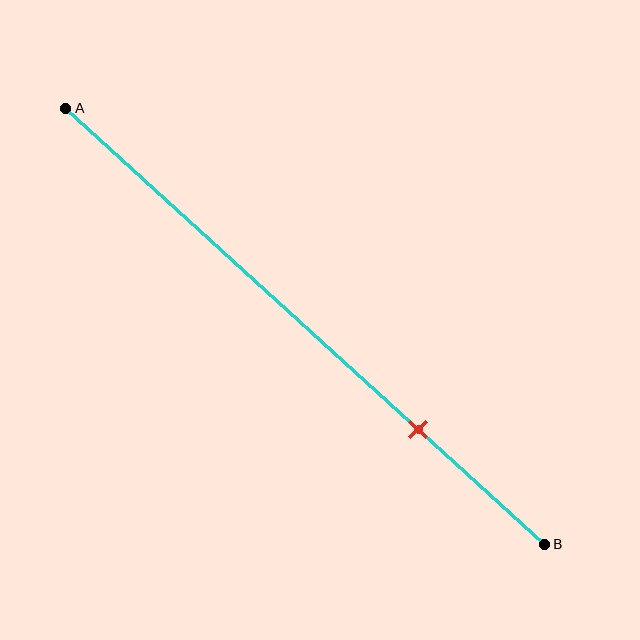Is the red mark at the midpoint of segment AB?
No, the mark is at about 75% from A, not at the 50% midpoint.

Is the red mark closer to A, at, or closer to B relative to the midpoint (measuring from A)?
The red mark is closer to point B than the midpoint of segment AB.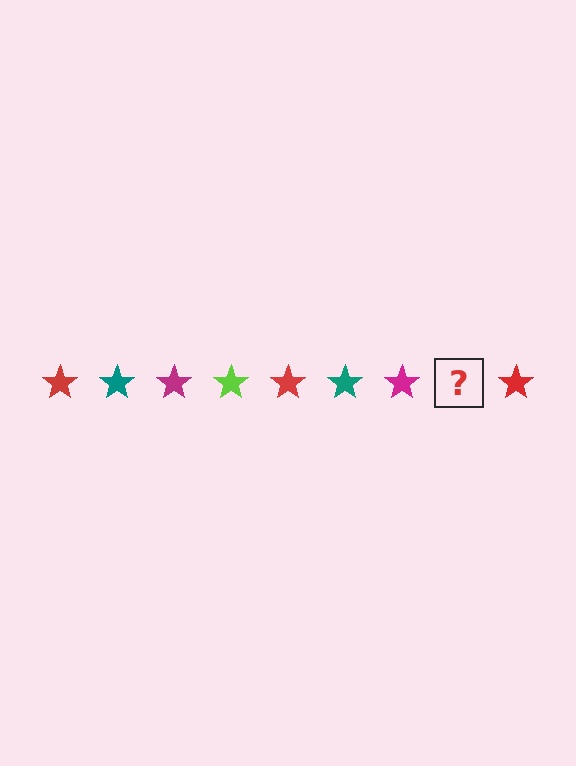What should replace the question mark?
The question mark should be replaced with a lime star.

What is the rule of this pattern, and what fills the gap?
The rule is that the pattern cycles through red, teal, magenta, lime stars. The gap should be filled with a lime star.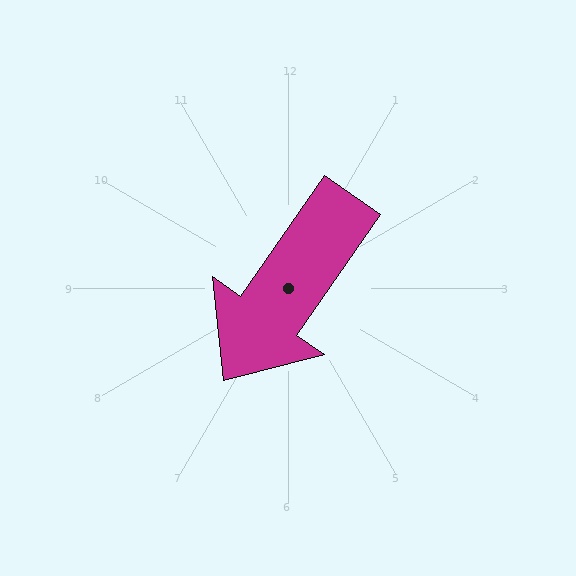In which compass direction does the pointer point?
Southwest.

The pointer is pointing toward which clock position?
Roughly 7 o'clock.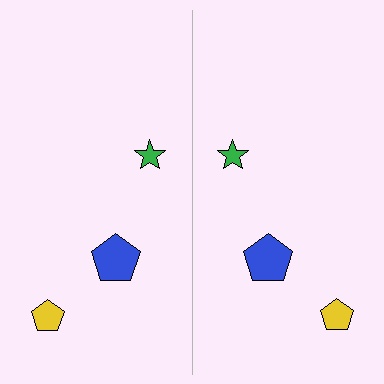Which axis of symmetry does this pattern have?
The pattern has a vertical axis of symmetry running through the center of the image.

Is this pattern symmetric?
Yes, this pattern has bilateral (reflection) symmetry.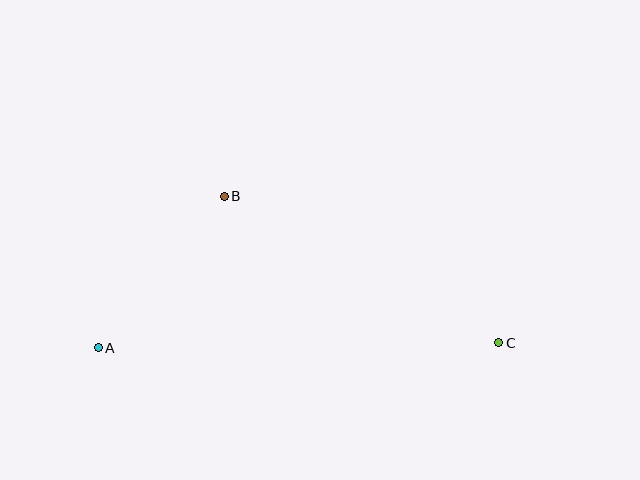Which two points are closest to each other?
Points A and B are closest to each other.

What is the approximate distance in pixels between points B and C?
The distance between B and C is approximately 311 pixels.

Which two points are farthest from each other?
Points A and C are farthest from each other.